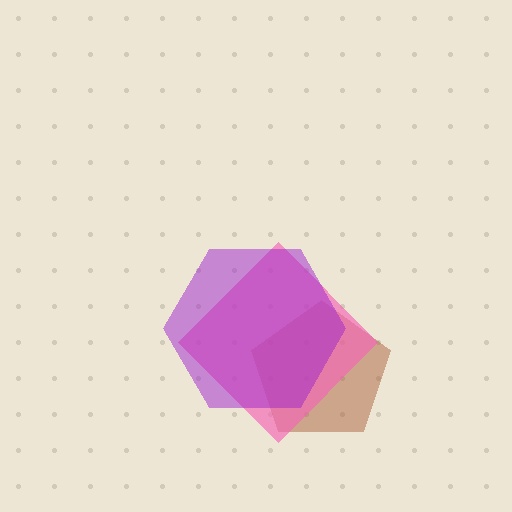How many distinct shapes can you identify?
There are 3 distinct shapes: a brown pentagon, a pink diamond, a purple hexagon.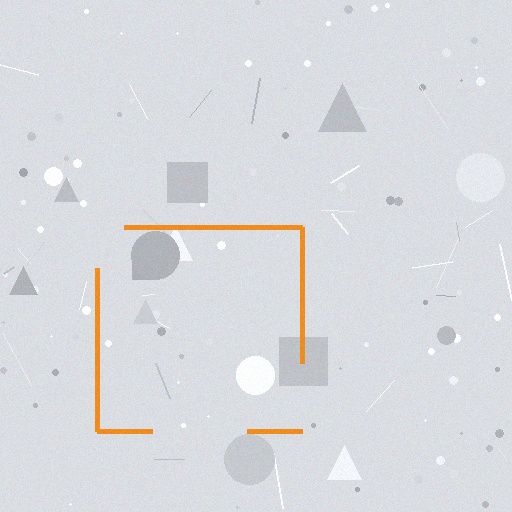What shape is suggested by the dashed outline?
The dashed outline suggests a square.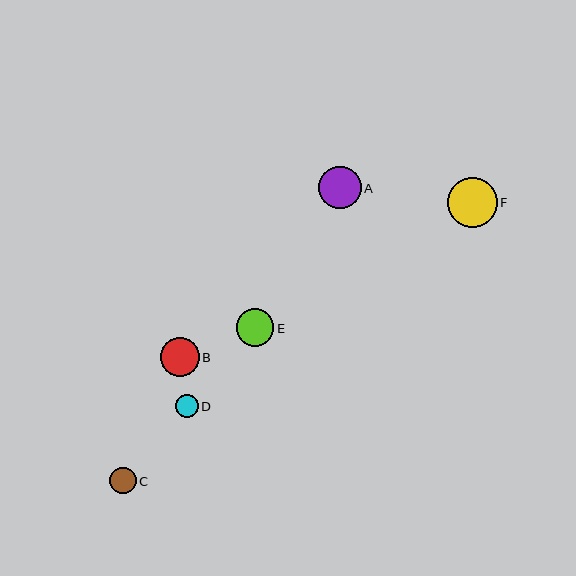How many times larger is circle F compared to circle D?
Circle F is approximately 2.2 times the size of circle D.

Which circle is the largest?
Circle F is the largest with a size of approximately 50 pixels.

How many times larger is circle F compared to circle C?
Circle F is approximately 1.9 times the size of circle C.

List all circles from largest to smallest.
From largest to smallest: F, A, B, E, C, D.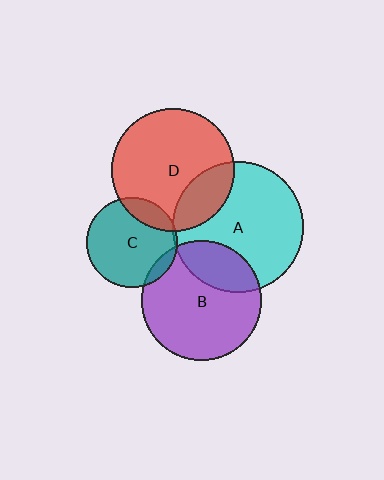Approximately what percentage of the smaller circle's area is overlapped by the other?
Approximately 10%.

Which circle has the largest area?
Circle A (cyan).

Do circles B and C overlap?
Yes.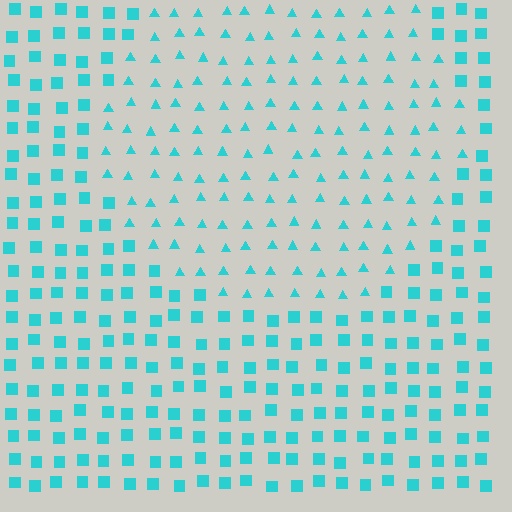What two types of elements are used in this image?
The image uses triangles inside the circle region and squares outside it.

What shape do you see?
I see a circle.